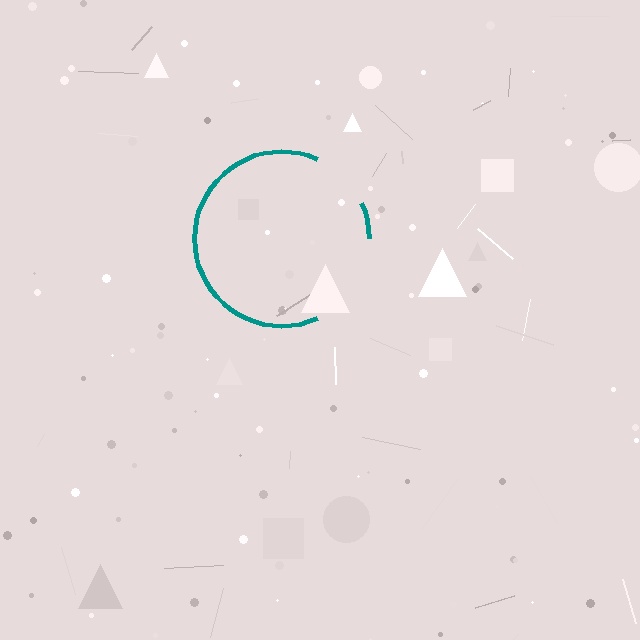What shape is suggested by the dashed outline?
The dashed outline suggests a circle.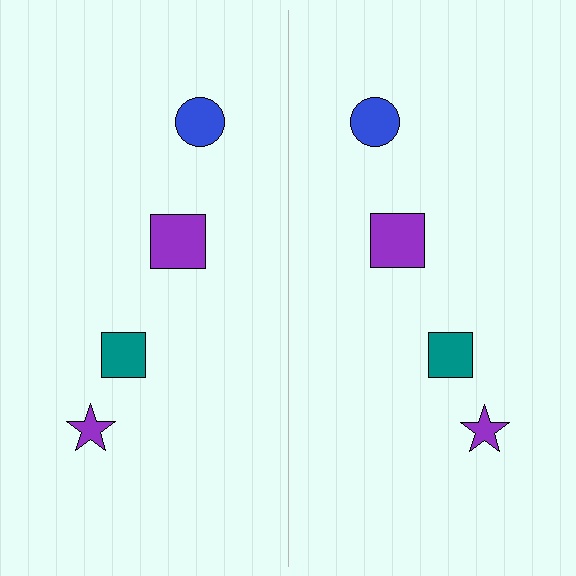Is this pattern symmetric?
Yes, this pattern has bilateral (reflection) symmetry.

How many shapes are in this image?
There are 8 shapes in this image.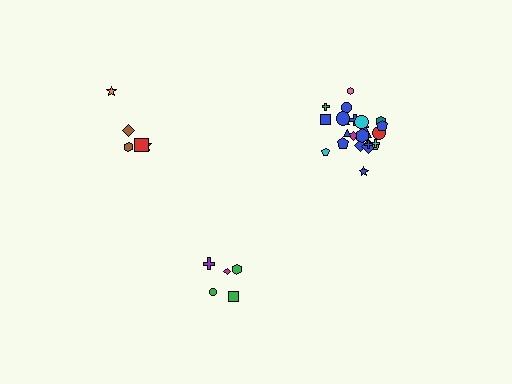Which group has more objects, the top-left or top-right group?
The top-right group.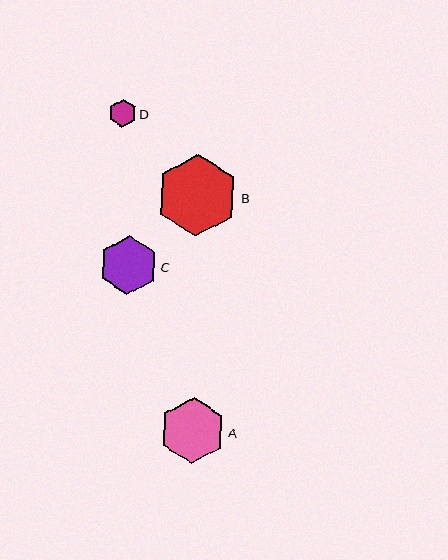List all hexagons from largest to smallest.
From largest to smallest: B, A, C, D.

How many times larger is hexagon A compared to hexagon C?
Hexagon A is approximately 1.1 times the size of hexagon C.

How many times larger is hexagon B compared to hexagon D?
Hexagon B is approximately 3.0 times the size of hexagon D.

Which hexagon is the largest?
Hexagon B is the largest with a size of approximately 82 pixels.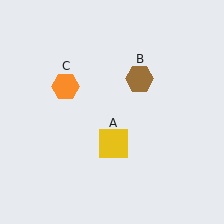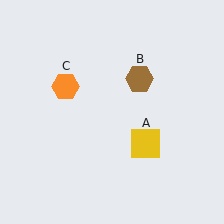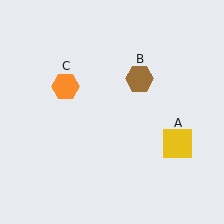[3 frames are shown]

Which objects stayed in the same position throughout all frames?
Brown hexagon (object B) and orange hexagon (object C) remained stationary.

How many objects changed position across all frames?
1 object changed position: yellow square (object A).